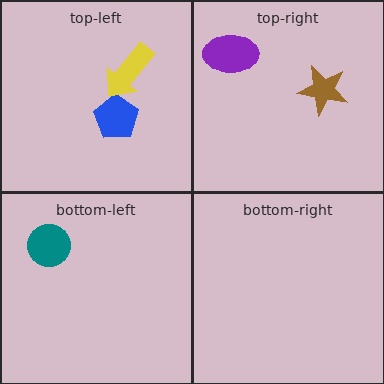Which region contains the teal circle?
The bottom-left region.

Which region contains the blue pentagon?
The top-left region.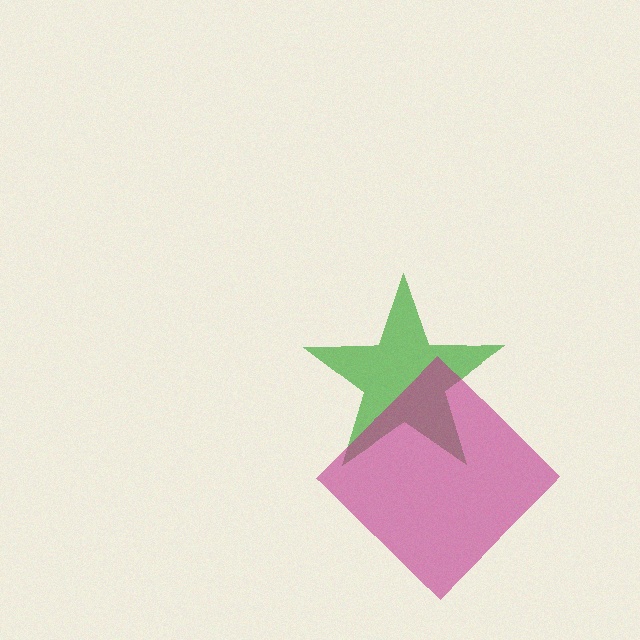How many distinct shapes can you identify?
There are 2 distinct shapes: a green star, a magenta diamond.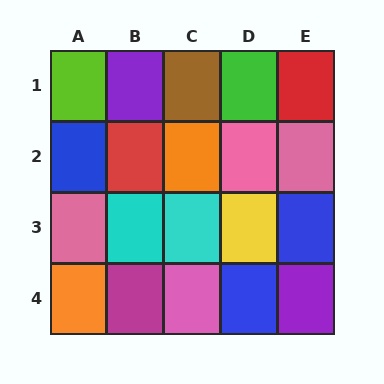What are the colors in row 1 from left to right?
Lime, purple, brown, green, red.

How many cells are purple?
2 cells are purple.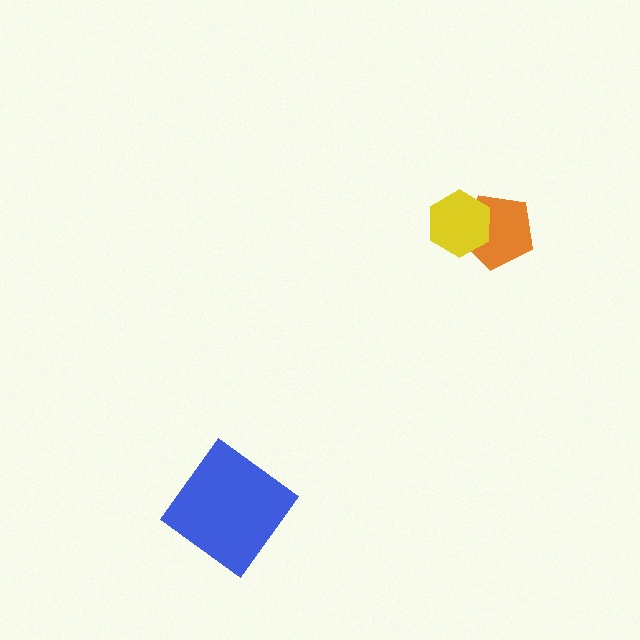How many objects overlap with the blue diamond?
0 objects overlap with the blue diamond.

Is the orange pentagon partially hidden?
Yes, it is partially covered by another shape.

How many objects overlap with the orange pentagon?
1 object overlaps with the orange pentagon.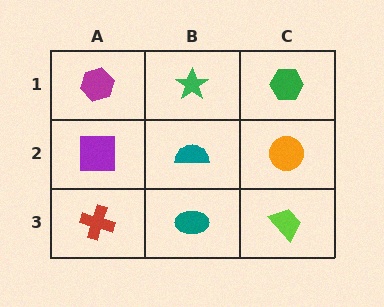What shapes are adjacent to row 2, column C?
A green hexagon (row 1, column C), a lime trapezoid (row 3, column C), a teal semicircle (row 2, column B).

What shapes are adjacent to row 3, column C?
An orange circle (row 2, column C), a teal ellipse (row 3, column B).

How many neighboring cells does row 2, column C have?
3.